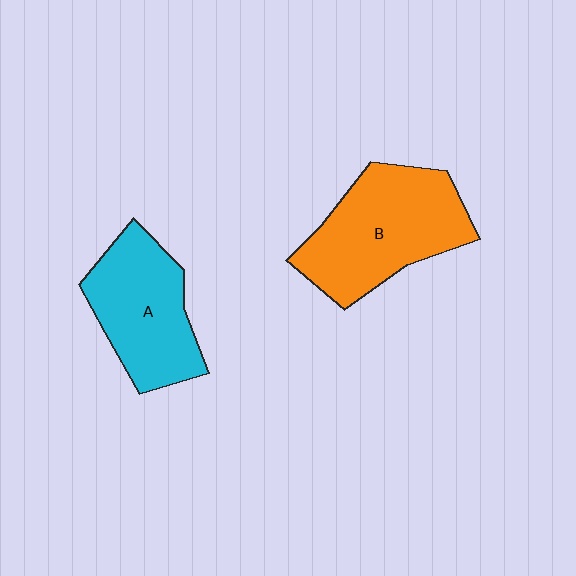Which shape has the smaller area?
Shape A (cyan).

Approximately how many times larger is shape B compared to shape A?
Approximately 1.2 times.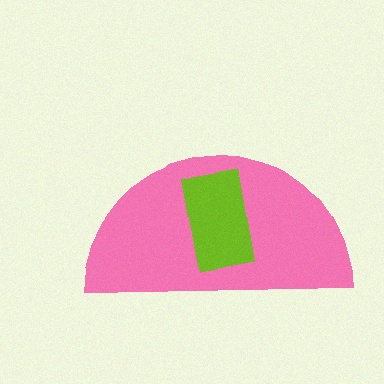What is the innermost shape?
The lime rectangle.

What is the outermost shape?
The pink semicircle.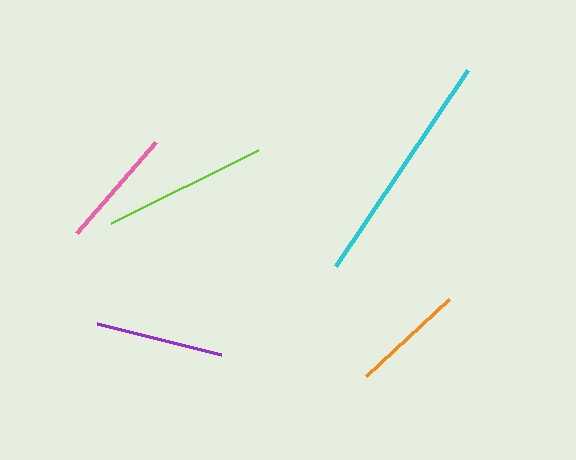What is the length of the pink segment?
The pink segment is approximately 121 pixels long.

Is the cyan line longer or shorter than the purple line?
The cyan line is longer than the purple line.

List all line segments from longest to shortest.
From longest to shortest: cyan, lime, purple, pink, orange.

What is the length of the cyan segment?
The cyan segment is approximately 236 pixels long.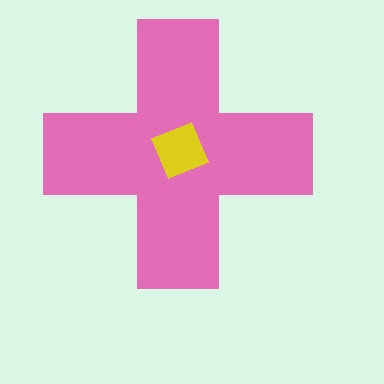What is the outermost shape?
The pink cross.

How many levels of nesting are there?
2.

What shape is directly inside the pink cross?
The yellow square.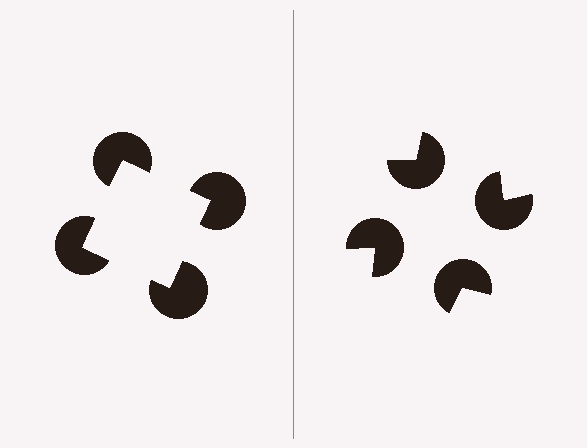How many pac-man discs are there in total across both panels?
8 — 4 on each side.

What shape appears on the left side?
An illusory square.